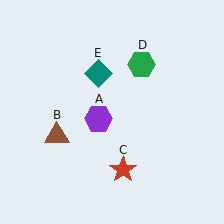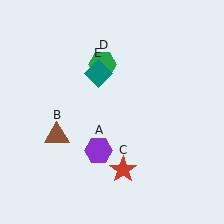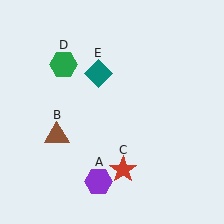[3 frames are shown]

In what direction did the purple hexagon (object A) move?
The purple hexagon (object A) moved down.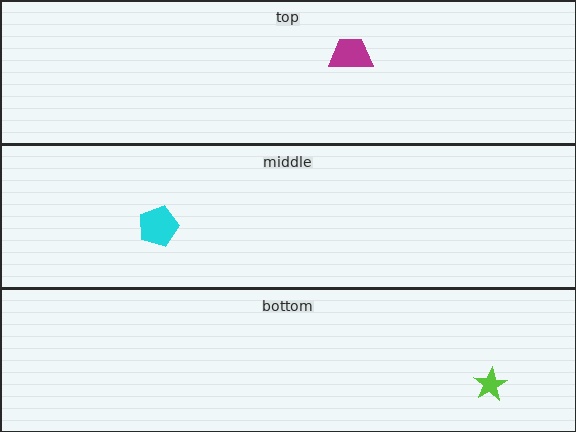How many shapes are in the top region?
1.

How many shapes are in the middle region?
1.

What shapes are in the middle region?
The cyan pentagon.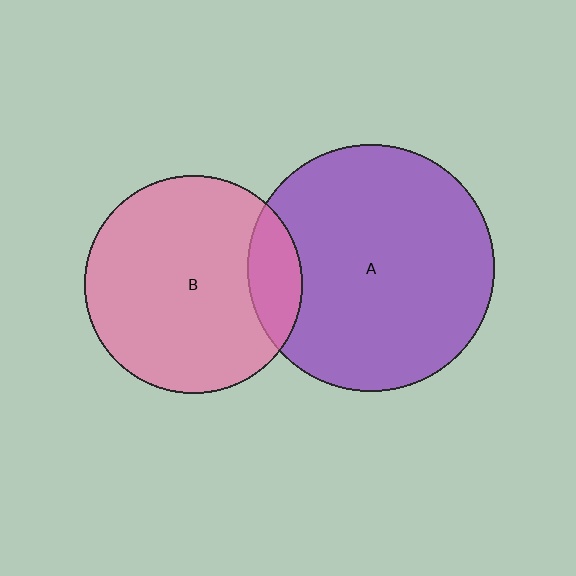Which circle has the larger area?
Circle A (purple).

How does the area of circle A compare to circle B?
Approximately 1.3 times.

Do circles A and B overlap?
Yes.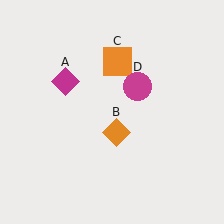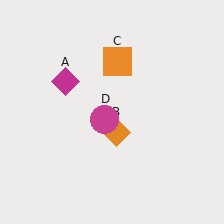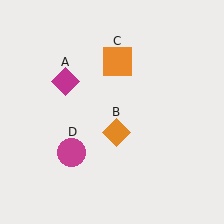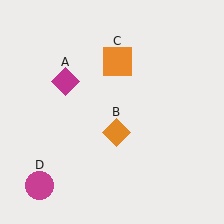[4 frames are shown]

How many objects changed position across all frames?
1 object changed position: magenta circle (object D).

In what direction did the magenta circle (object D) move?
The magenta circle (object D) moved down and to the left.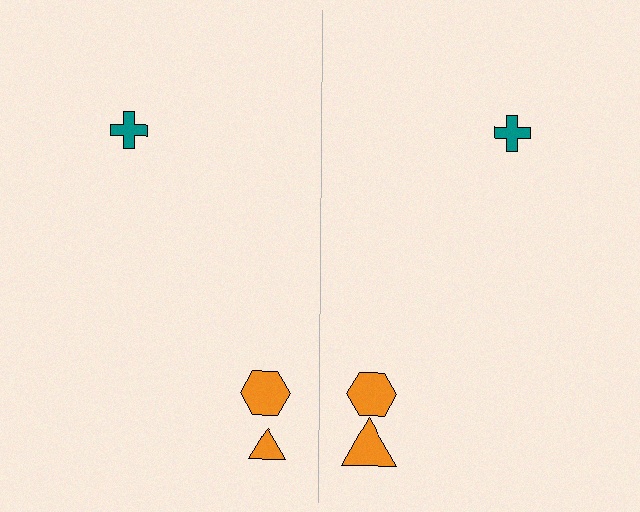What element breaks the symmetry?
The orange triangle on the right side has a different size than its mirror counterpart.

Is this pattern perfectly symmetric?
No, the pattern is not perfectly symmetric. The orange triangle on the right side has a different size than its mirror counterpart.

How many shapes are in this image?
There are 6 shapes in this image.